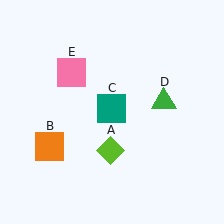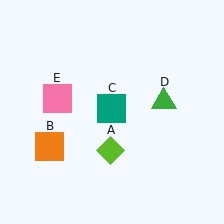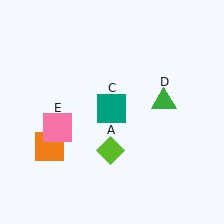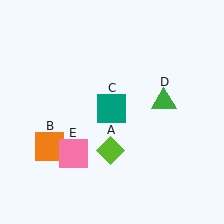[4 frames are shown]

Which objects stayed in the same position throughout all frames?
Lime diamond (object A) and orange square (object B) and teal square (object C) and green triangle (object D) remained stationary.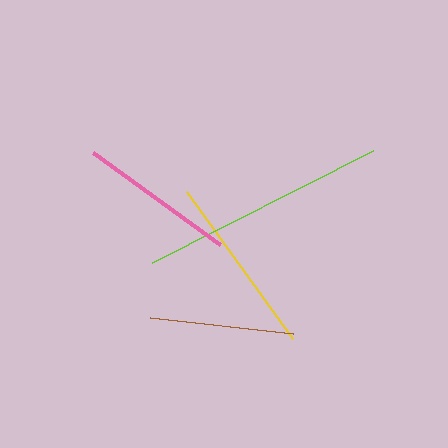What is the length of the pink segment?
The pink segment is approximately 157 pixels long.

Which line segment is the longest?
The lime line is the longest at approximately 248 pixels.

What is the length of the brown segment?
The brown segment is approximately 144 pixels long.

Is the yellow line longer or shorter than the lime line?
The lime line is longer than the yellow line.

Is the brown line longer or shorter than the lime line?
The lime line is longer than the brown line.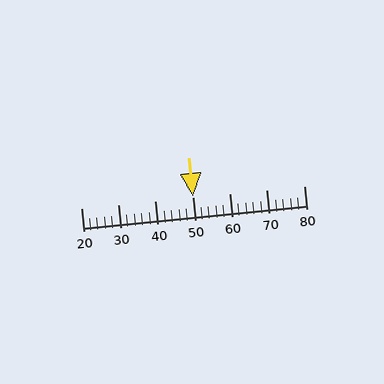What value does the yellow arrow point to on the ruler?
The yellow arrow points to approximately 50.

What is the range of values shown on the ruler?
The ruler shows values from 20 to 80.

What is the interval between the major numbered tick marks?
The major tick marks are spaced 10 units apart.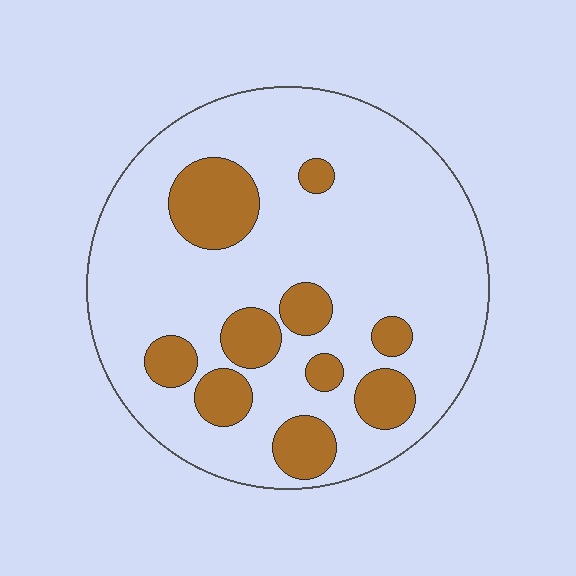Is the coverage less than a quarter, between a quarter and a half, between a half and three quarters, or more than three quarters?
Less than a quarter.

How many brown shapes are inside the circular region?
10.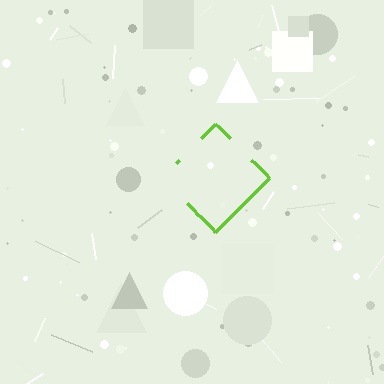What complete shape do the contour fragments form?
The contour fragments form a diamond.